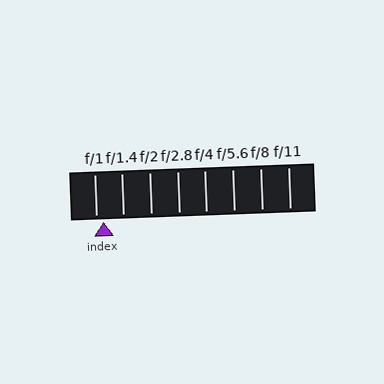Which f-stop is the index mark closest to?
The index mark is closest to f/1.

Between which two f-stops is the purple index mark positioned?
The index mark is between f/1 and f/1.4.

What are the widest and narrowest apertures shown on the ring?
The widest aperture shown is f/1 and the narrowest is f/11.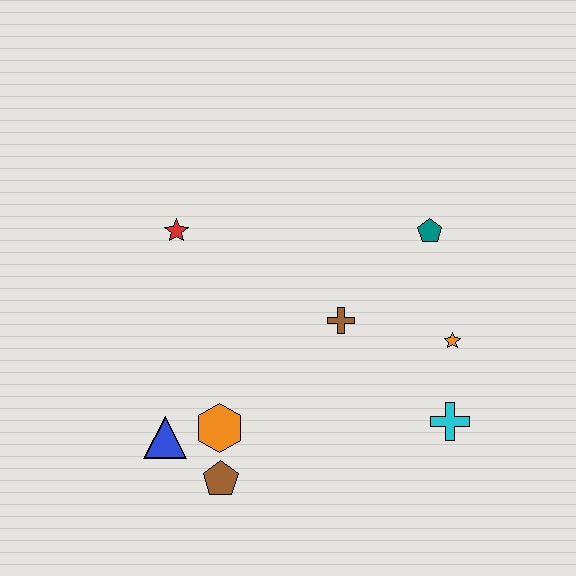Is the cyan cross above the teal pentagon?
No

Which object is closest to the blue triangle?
The orange hexagon is closest to the blue triangle.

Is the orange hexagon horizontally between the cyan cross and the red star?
Yes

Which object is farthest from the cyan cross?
The red star is farthest from the cyan cross.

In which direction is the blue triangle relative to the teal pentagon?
The blue triangle is to the left of the teal pentagon.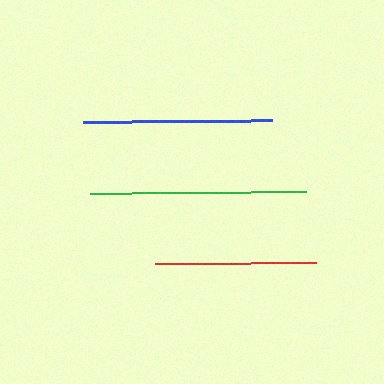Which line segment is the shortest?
The red line is the shortest at approximately 161 pixels.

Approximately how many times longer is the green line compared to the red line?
The green line is approximately 1.3 times the length of the red line.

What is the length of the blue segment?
The blue segment is approximately 189 pixels long.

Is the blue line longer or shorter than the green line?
The green line is longer than the blue line.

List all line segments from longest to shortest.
From longest to shortest: green, blue, red.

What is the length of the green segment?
The green segment is approximately 216 pixels long.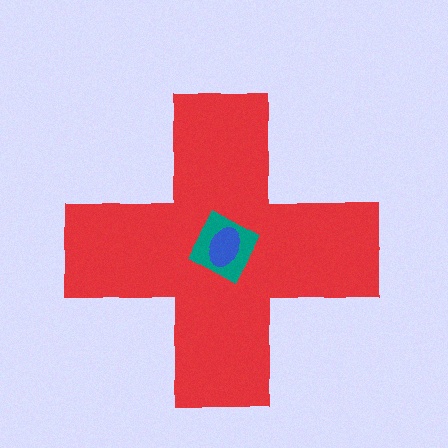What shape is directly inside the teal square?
The blue ellipse.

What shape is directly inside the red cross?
The teal square.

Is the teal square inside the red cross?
Yes.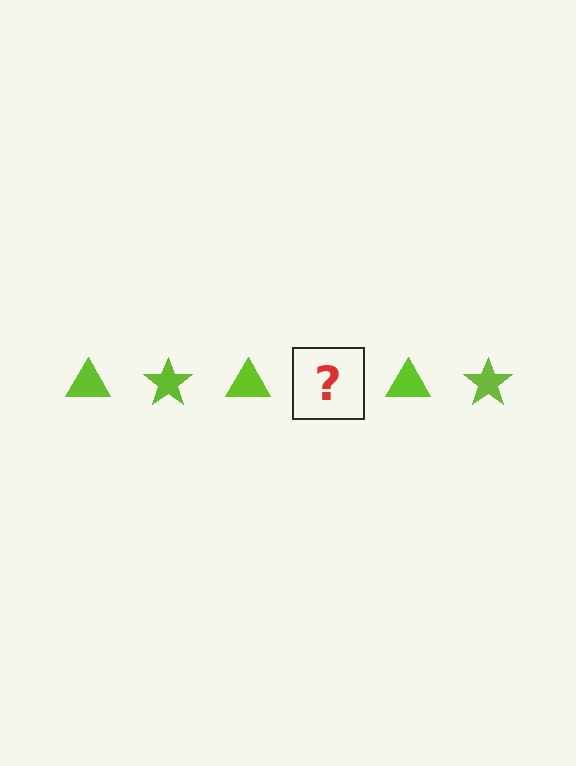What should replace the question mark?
The question mark should be replaced with a lime star.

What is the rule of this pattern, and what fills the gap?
The rule is that the pattern cycles through triangle, star shapes in lime. The gap should be filled with a lime star.